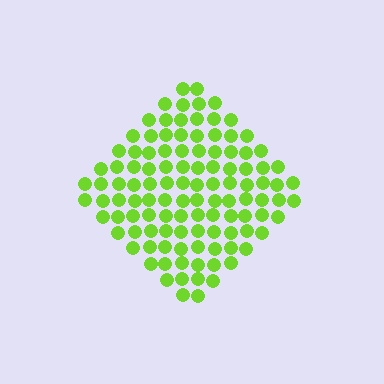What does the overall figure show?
The overall figure shows a diamond.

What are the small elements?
The small elements are circles.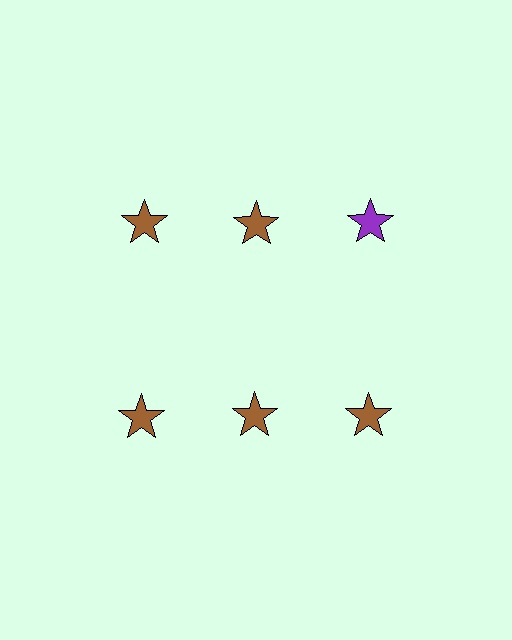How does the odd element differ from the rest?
It has a different color: purple instead of brown.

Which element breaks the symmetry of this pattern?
The purple star in the top row, center column breaks the symmetry. All other shapes are brown stars.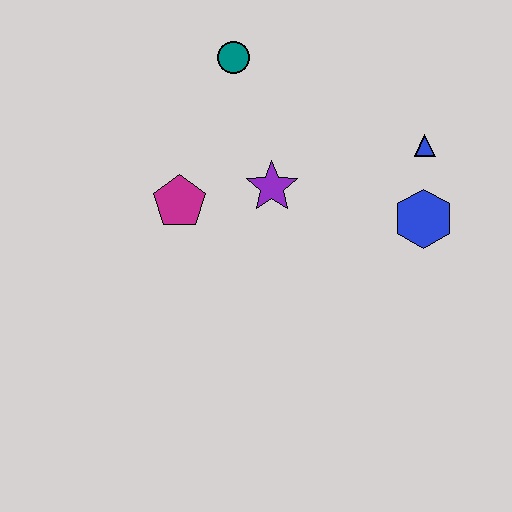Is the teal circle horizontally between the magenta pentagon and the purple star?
Yes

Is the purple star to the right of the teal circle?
Yes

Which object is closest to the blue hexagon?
The blue triangle is closest to the blue hexagon.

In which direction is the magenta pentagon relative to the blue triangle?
The magenta pentagon is to the left of the blue triangle.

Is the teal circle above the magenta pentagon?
Yes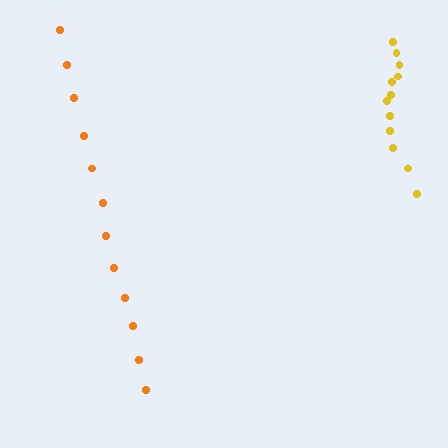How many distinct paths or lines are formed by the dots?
There are 2 distinct paths.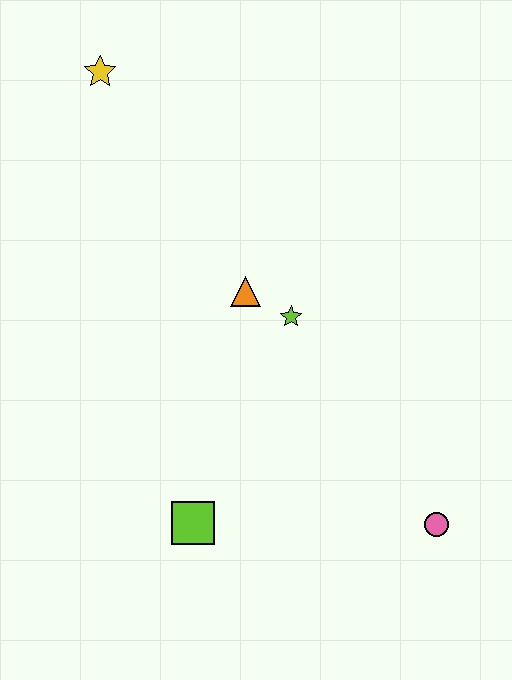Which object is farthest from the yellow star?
The pink circle is farthest from the yellow star.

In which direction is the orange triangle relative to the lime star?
The orange triangle is to the left of the lime star.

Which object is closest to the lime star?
The orange triangle is closest to the lime star.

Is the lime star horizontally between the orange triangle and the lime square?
No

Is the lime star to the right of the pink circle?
No